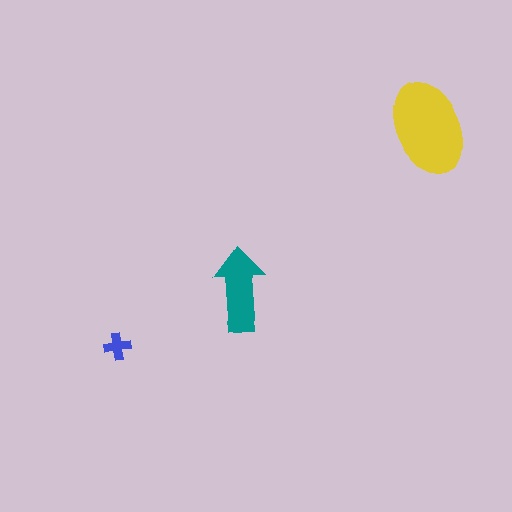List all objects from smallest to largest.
The blue cross, the teal arrow, the yellow ellipse.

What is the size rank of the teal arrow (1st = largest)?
2nd.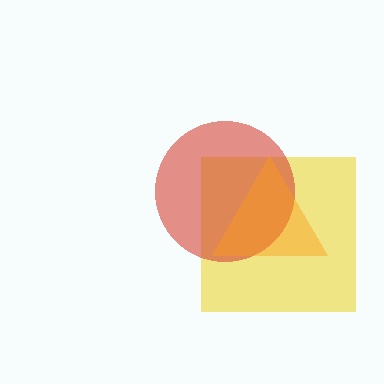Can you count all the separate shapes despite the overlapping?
Yes, there are 3 separate shapes.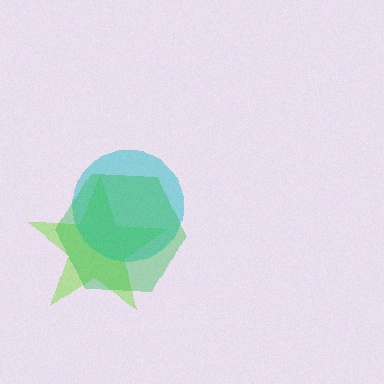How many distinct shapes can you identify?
There are 3 distinct shapes: a lime star, a cyan circle, a green hexagon.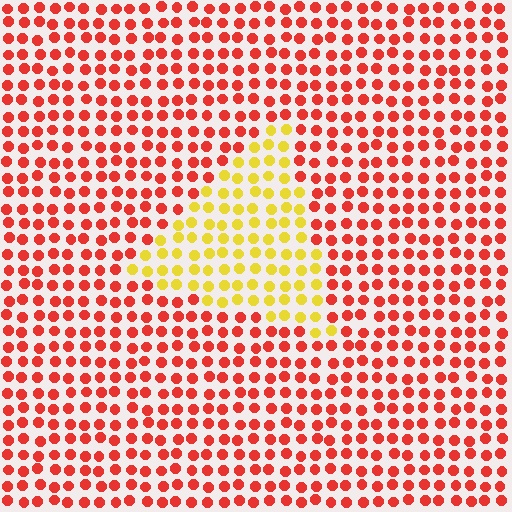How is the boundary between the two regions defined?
The boundary is defined purely by a slight shift in hue (about 54 degrees). Spacing, size, and orientation are identical on both sides.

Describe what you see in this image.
The image is filled with small red elements in a uniform arrangement. A triangle-shaped region is visible where the elements are tinted to a slightly different hue, forming a subtle color boundary.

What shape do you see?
I see a triangle.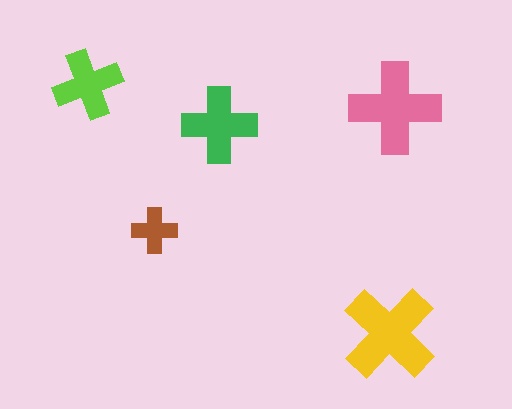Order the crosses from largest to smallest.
the yellow one, the pink one, the green one, the lime one, the brown one.